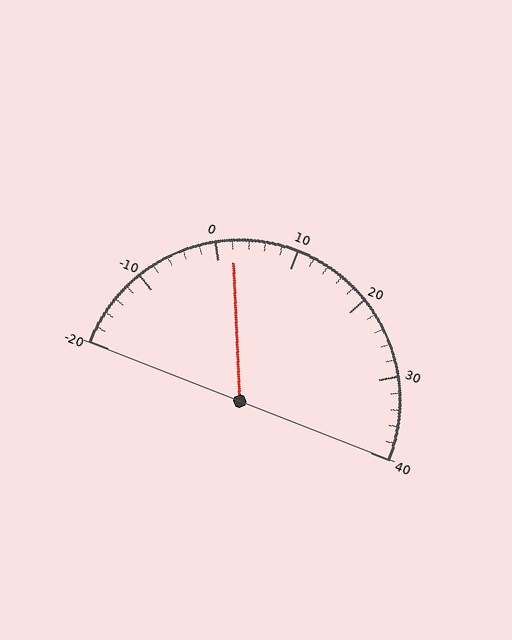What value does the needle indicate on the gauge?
The needle indicates approximately 2.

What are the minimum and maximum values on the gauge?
The gauge ranges from -20 to 40.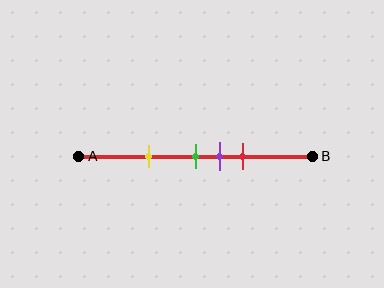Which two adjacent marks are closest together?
The green and purple marks are the closest adjacent pair.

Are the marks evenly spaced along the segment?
No, the marks are not evenly spaced.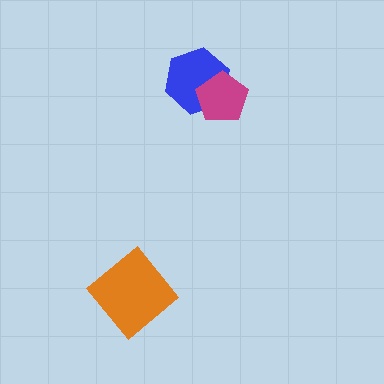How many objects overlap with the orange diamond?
0 objects overlap with the orange diamond.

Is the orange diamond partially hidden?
No, no other shape covers it.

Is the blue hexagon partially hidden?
Yes, it is partially covered by another shape.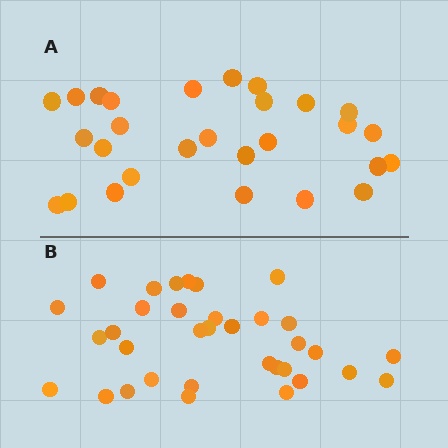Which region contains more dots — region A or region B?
Region B (the bottom region) has more dots.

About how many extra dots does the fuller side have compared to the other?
Region B has about 6 more dots than region A.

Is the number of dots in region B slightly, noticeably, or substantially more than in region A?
Region B has only slightly more — the two regions are fairly close. The ratio is roughly 1.2 to 1.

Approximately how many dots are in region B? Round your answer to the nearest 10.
About 30 dots. (The exact count is 34, which rounds to 30.)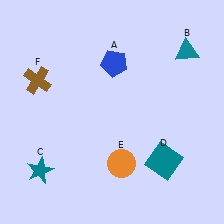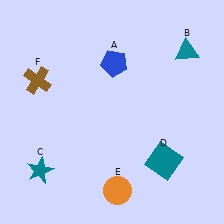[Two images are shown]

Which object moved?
The orange circle (E) moved down.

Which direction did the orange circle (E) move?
The orange circle (E) moved down.